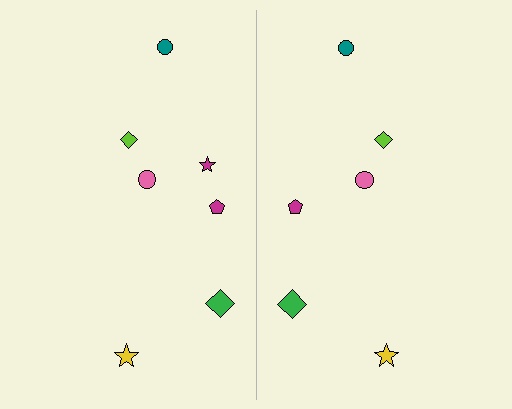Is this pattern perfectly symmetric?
No, the pattern is not perfectly symmetric. A magenta star is missing from the right side.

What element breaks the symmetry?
A magenta star is missing from the right side.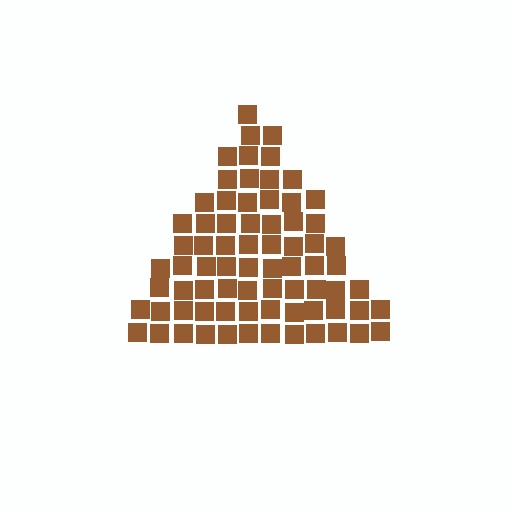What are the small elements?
The small elements are squares.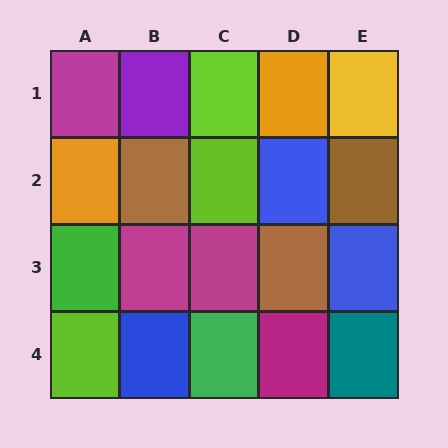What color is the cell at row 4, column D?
Magenta.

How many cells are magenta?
4 cells are magenta.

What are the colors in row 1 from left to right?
Magenta, purple, lime, orange, yellow.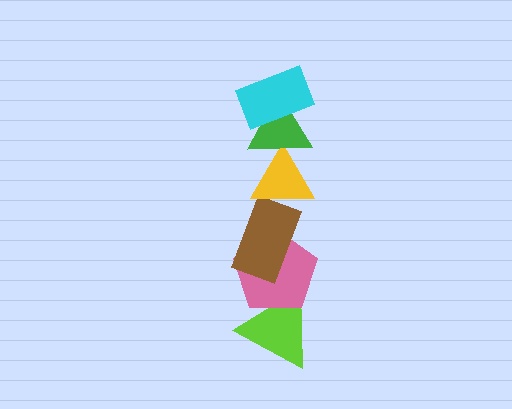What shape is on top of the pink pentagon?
The brown rectangle is on top of the pink pentagon.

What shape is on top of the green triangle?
The cyan rectangle is on top of the green triangle.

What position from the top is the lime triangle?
The lime triangle is 6th from the top.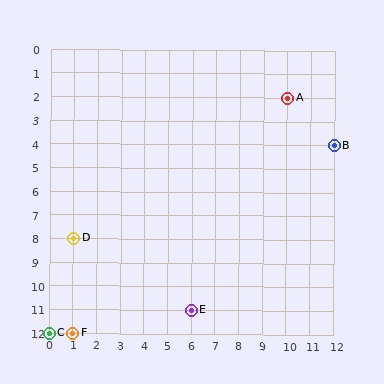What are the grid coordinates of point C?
Point C is at grid coordinates (0, 12).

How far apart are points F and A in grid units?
Points F and A are 9 columns and 10 rows apart (about 13.5 grid units diagonally).